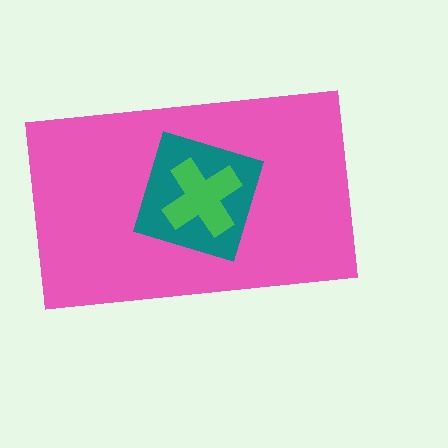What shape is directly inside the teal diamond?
The green cross.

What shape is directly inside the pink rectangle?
The teal diamond.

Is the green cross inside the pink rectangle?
Yes.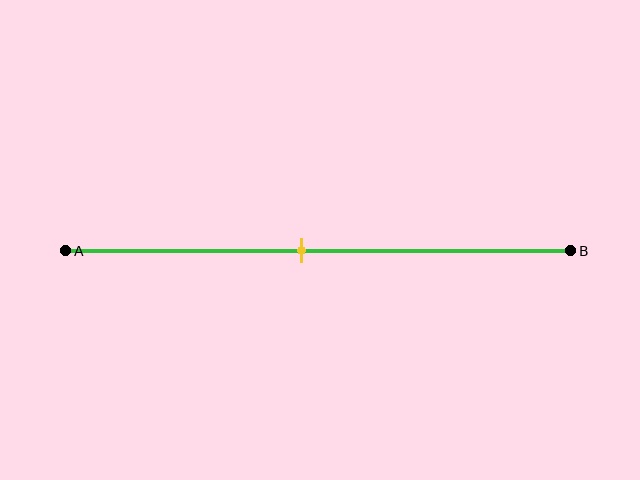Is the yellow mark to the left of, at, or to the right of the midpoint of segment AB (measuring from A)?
The yellow mark is to the left of the midpoint of segment AB.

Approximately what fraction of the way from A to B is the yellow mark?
The yellow mark is approximately 45% of the way from A to B.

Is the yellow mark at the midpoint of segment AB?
No, the mark is at about 45% from A, not at the 50% midpoint.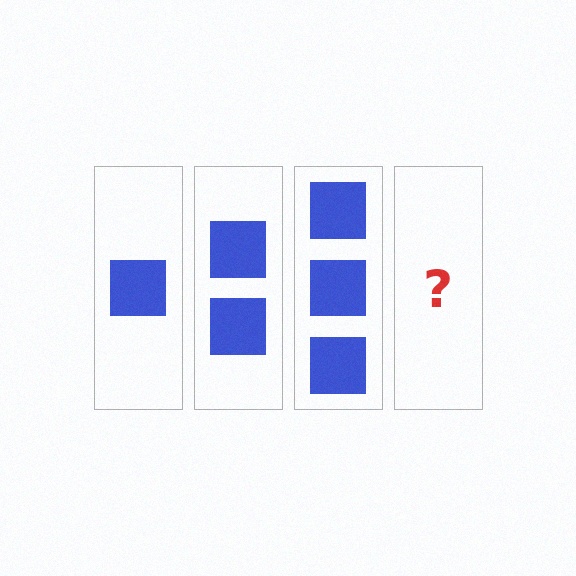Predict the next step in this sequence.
The next step is 4 squares.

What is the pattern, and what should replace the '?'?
The pattern is that each step adds one more square. The '?' should be 4 squares.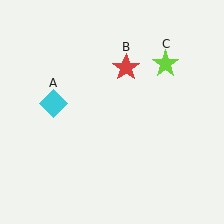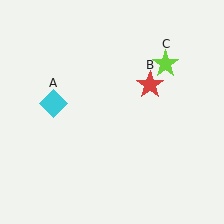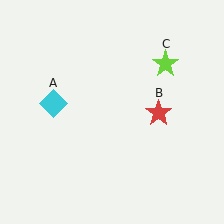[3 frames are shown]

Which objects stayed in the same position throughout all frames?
Cyan diamond (object A) and lime star (object C) remained stationary.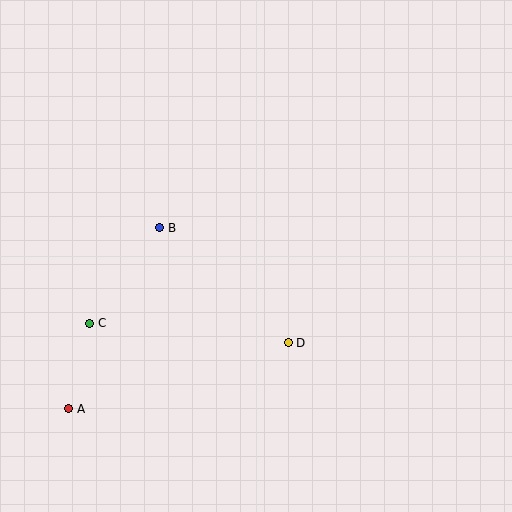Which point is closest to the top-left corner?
Point B is closest to the top-left corner.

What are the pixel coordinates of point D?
Point D is at (288, 343).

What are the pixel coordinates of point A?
Point A is at (69, 409).